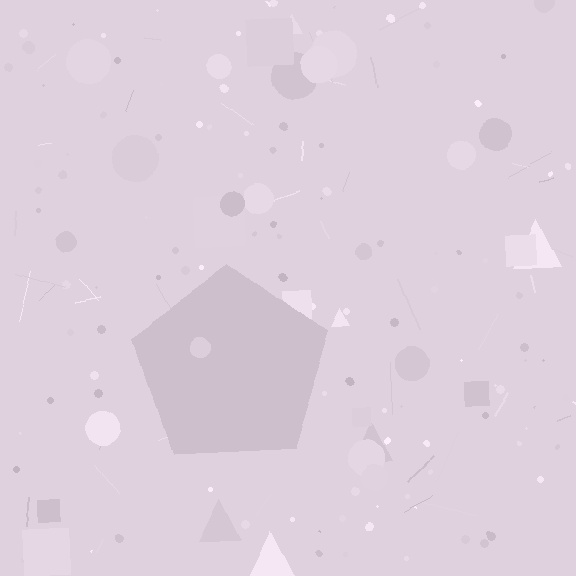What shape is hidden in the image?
A pentagon is hidden in the image.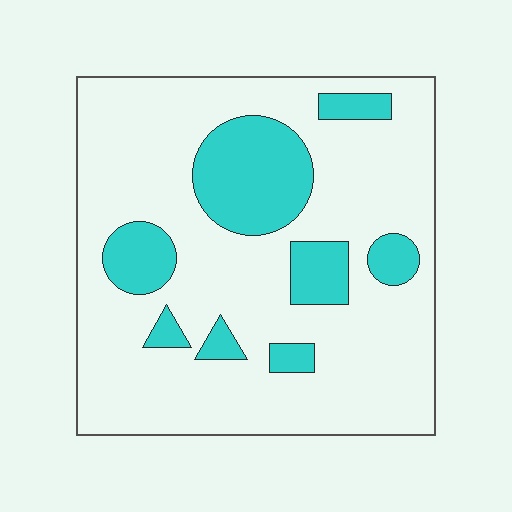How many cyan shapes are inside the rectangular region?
8.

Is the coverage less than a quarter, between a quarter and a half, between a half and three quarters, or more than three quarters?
Less than a quarter.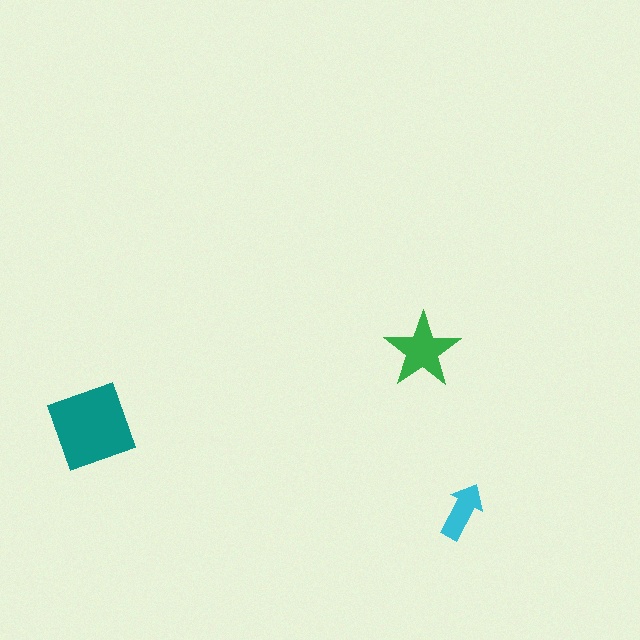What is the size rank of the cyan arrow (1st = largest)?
3rd.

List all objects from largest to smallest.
The teal square, the green star, the cyan arrow.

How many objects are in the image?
There are 3 objects in the image.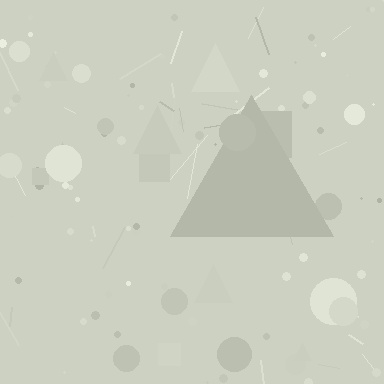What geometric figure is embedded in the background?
A triangle is embedded in the background.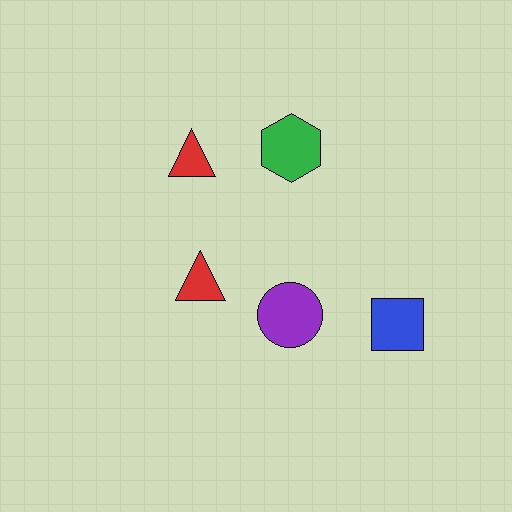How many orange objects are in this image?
There are no orange objects.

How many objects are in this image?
There are 5 objects.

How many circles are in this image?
There is 1 circle.